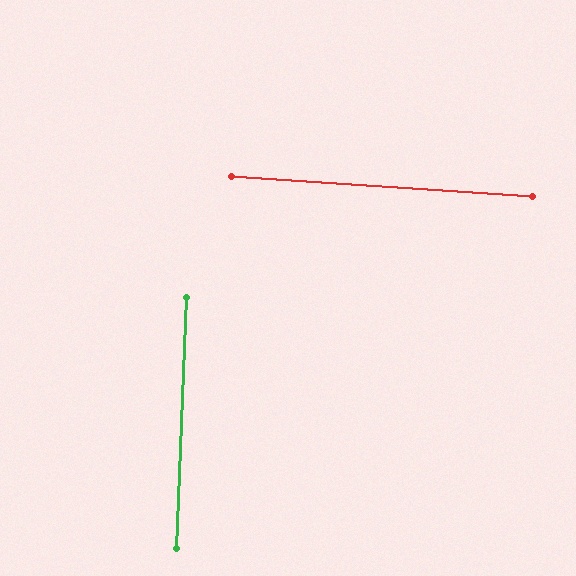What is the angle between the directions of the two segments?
Approximately 89 degrees.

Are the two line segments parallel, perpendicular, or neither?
Perpendicular — they meet at approximately 89°.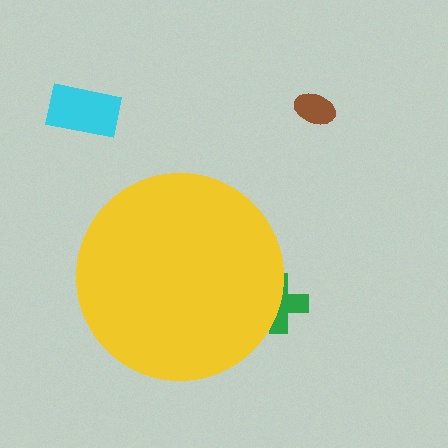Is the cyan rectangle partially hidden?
No, the cyan rectangle is fully visible.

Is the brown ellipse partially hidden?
No, the brown ellipse is fully visible.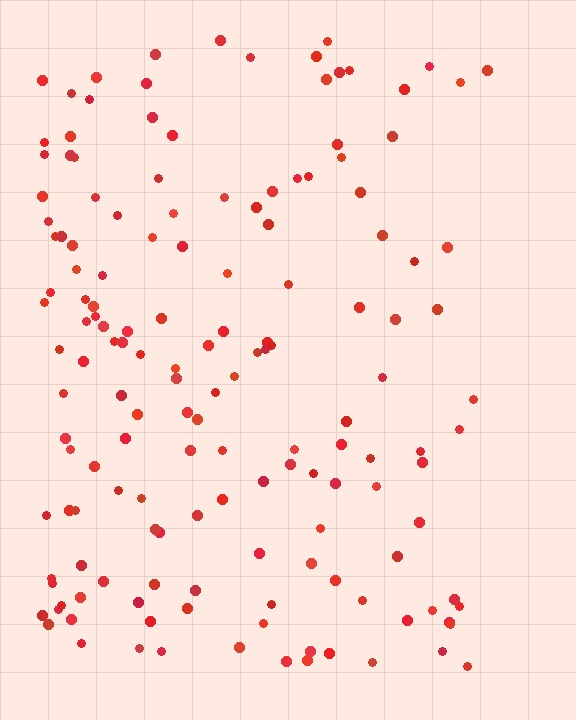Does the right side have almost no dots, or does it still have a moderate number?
Still a moderate number, just noticeably fewer than the left.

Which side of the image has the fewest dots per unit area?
The right.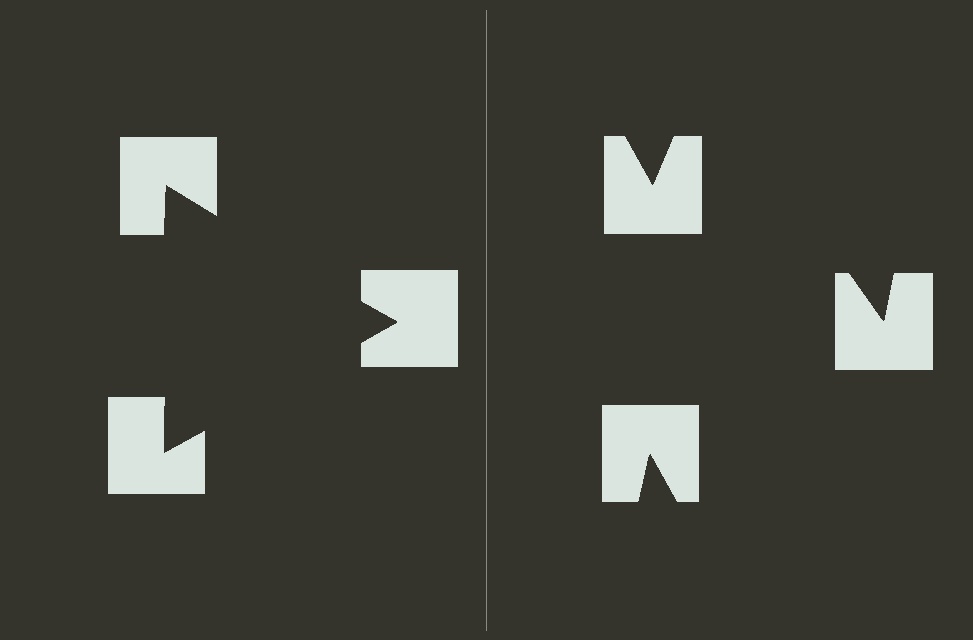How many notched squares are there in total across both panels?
6 — 3 on each side.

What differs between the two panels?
The notched squares are positioned identically on both sides; only the wedge orientations differ. On the left they align to a triangle; on the right they are misaligned.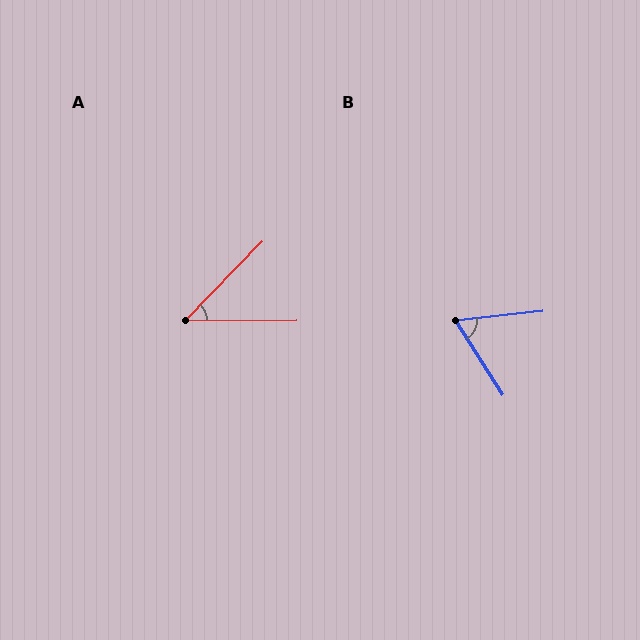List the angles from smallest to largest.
A (45°), B (64°).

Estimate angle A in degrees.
Approximately 45 degrees.